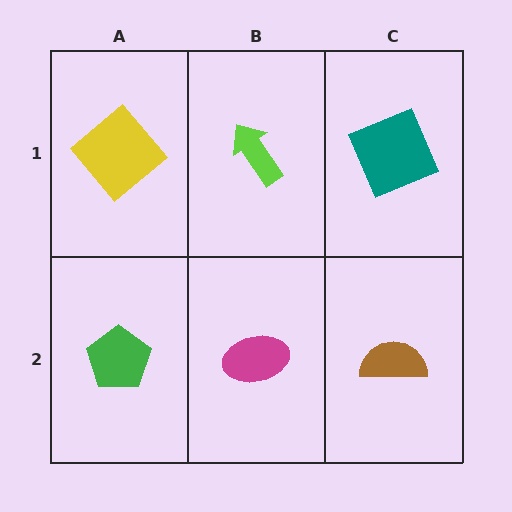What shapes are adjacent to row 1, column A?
A green pentagon (row 2, column A), a lime arrow (row 1, column B).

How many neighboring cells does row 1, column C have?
2.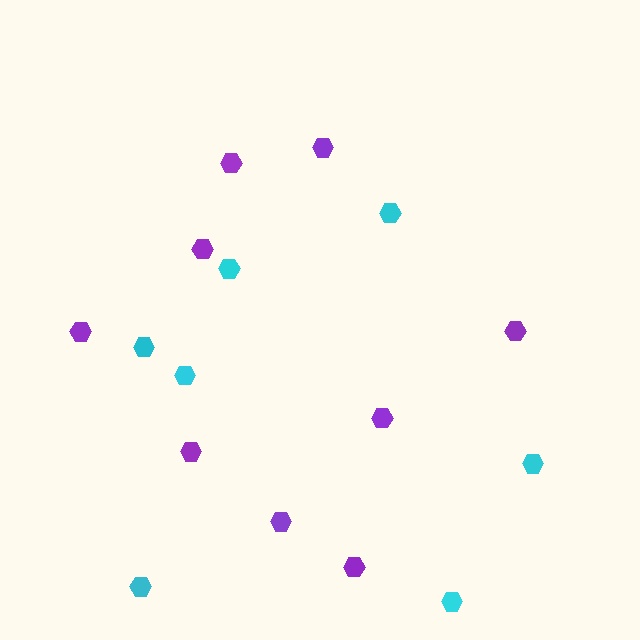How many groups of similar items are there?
There are 2 groups: one group of purple hexagons (9) and one group of cyan hexagons (7).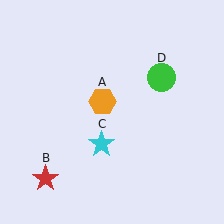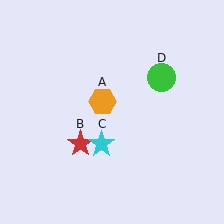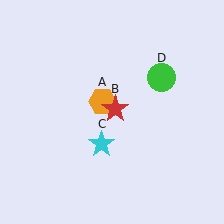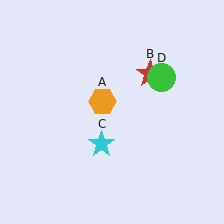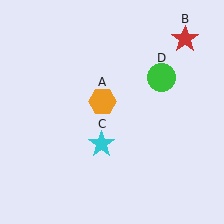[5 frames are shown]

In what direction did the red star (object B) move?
The red star (object B) moved up and to the right.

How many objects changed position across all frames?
1 object changed position: red star (object B).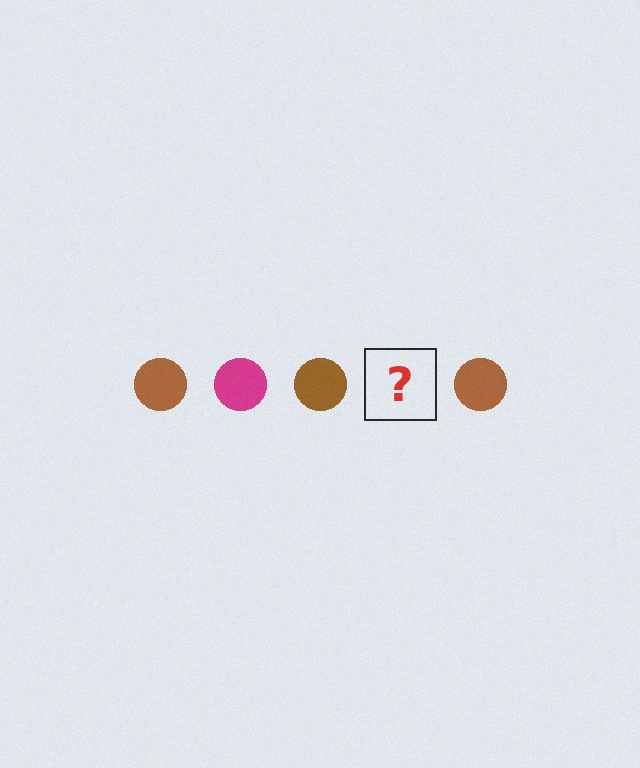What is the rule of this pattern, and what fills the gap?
The rule is that the pattern cycles through brown, magenta circles. The gap should be filled with a magenta circle.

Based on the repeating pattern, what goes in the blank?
The blank should be a magenta circle.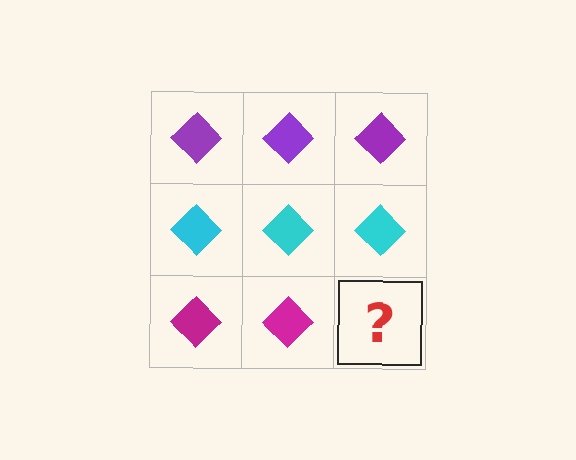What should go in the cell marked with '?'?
The missing cell should contain a magenta diamond.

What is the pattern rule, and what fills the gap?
The rule is that each row has a consistent color. The gap should be filled with a magenta diamond.